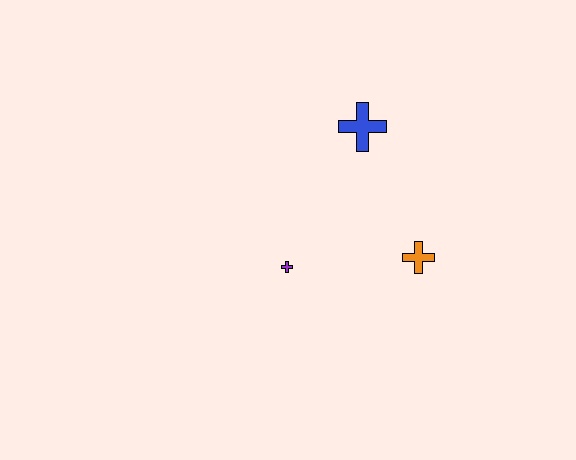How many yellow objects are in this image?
There are no yellow objects.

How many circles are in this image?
There are no circles.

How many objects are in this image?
There are 3 objects.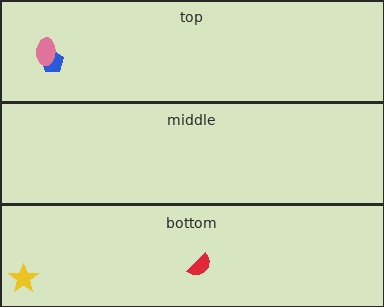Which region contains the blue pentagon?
The top region.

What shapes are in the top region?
The blue pentagon, the pink ellipse.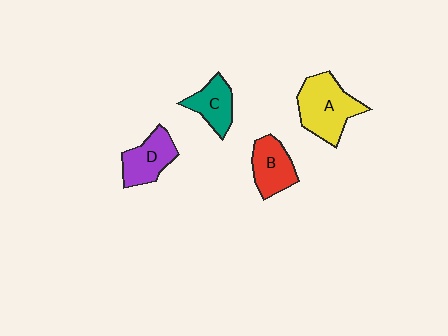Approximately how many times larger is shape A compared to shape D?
Approximately 1.4 times.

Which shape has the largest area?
Shape A (yellow).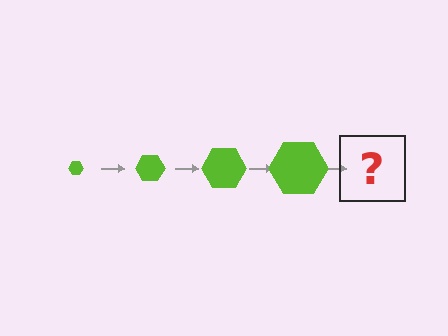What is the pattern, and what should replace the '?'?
The pattern is that the hexagon gets progressively larger each step. The '?' should be a lime hexagon, larger than the previous one.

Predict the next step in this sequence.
The next step is a lime hexagon, larger than the previous one.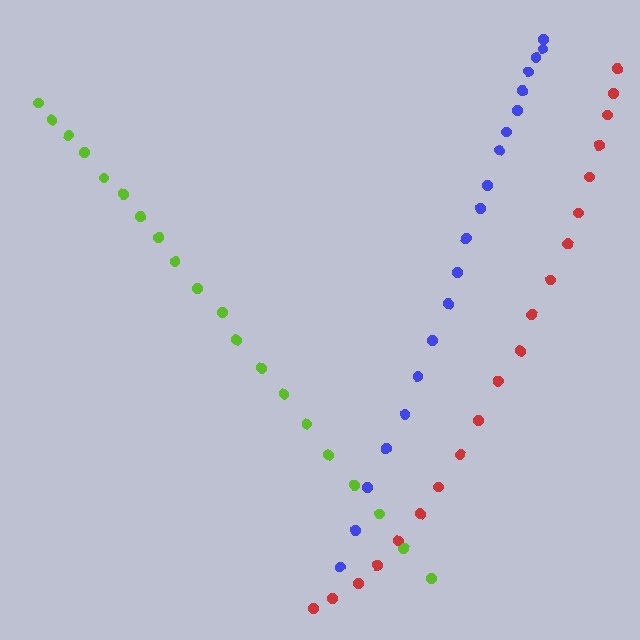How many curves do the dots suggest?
There are 3 distinct paths.